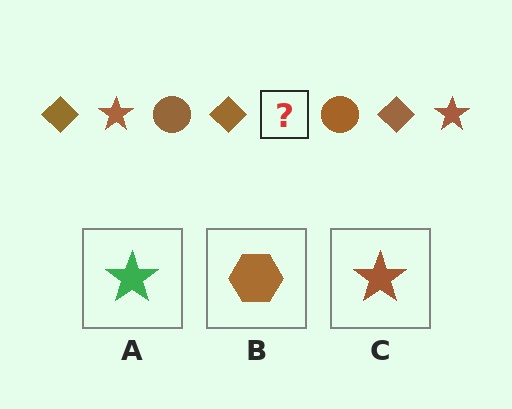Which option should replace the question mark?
Option C.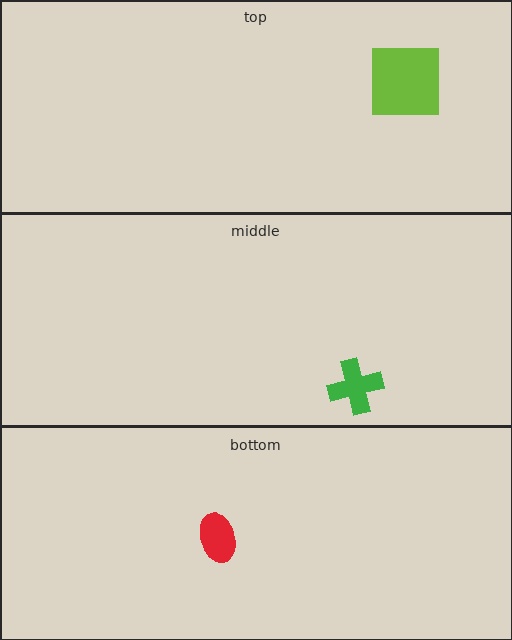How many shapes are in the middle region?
1.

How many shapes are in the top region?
1.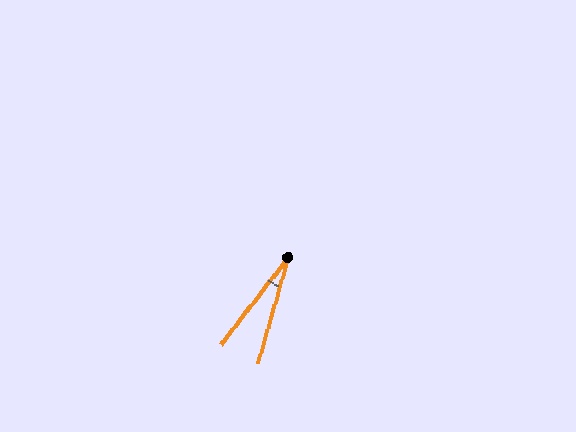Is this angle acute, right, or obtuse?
It is acute.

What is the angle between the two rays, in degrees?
Approximately 22 degrees.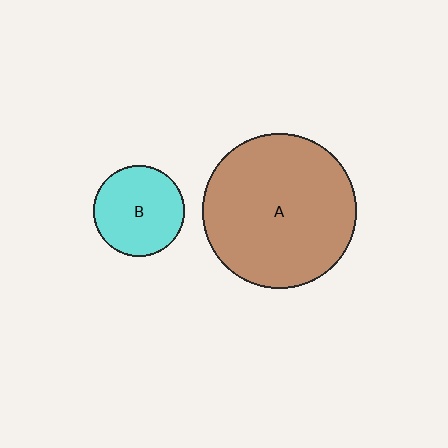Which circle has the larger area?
Circle A (brown).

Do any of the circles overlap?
No, none of the circles overlap.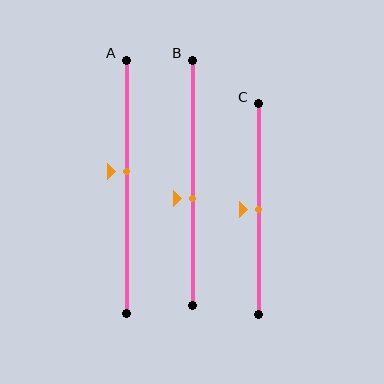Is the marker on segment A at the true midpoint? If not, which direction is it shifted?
No, the marker on segment A is shifted upward by about 6% of the segment length.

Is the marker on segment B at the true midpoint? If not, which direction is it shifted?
No, the marker on segment B is shifted downward by about 6% of the segment length.